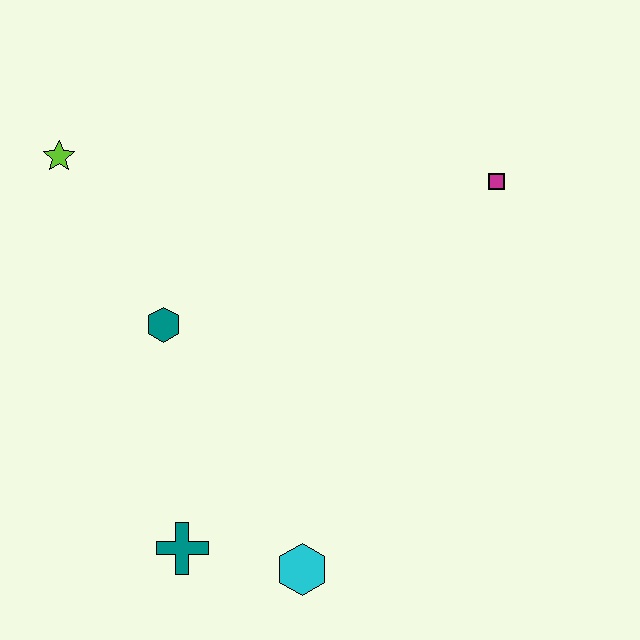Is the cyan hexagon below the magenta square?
Yes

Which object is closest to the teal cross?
The cyan hexagon is closest to the teal cross.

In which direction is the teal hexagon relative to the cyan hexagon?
The teal hexagon is above the cyan hexagon.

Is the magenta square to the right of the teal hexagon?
Yes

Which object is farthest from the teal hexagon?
The magenta square is farthest from the teal hexagon.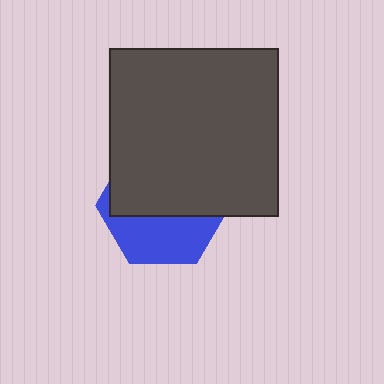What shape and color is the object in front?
The object in front is a dark gray square.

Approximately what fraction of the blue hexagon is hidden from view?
Roughly 61% of the blue hexagon is hidden behind the dark gray square.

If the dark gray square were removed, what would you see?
You would see the complete blue hexagon.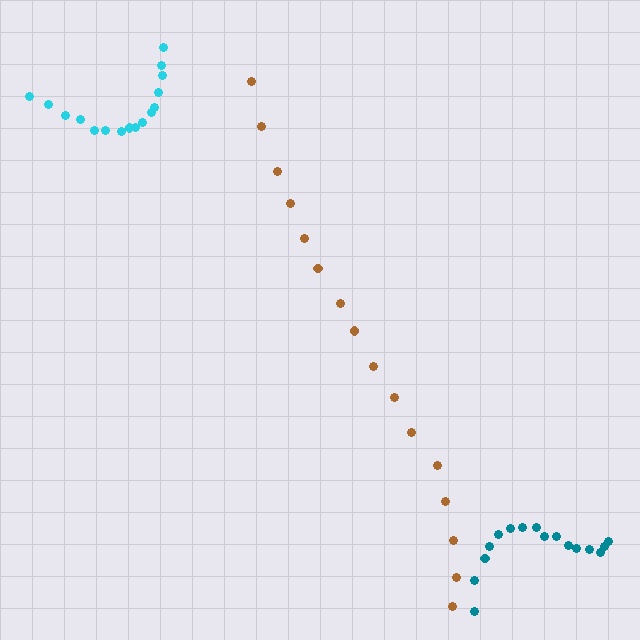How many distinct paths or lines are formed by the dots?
There are 3 distinct paths.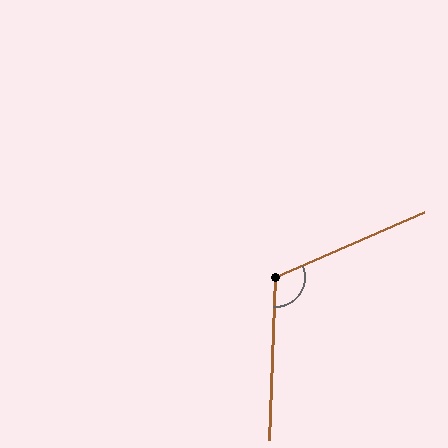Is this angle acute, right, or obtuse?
It is obtuse.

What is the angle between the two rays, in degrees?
Approximately 116 degrees.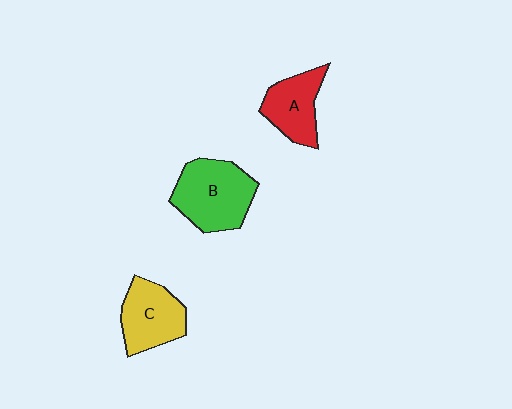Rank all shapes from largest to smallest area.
From largest to smallest: B (green), C (yellow), A (red).